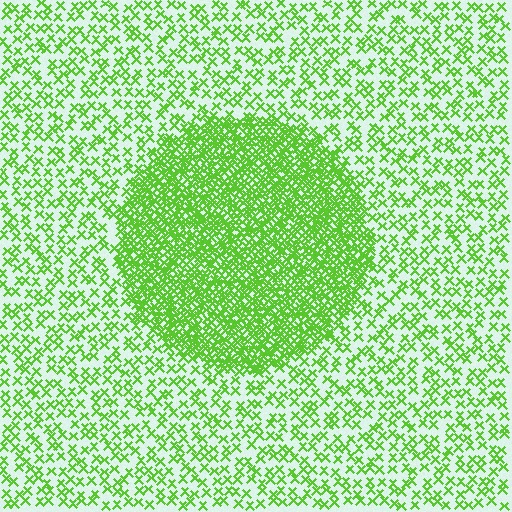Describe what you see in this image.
The image contains small lime elements arranged at two different densities. A circle-shaped region is visible where the elements are more densely packed than the surrounding area.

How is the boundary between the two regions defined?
The boundary is defined by a change in element density (approximately 2.8x ratio). All elements are the same color, size, and shape.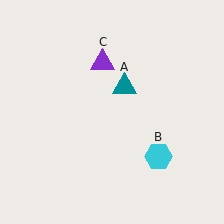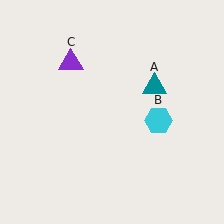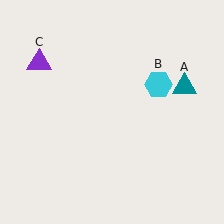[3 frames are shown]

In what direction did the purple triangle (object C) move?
The purple triangle (object C) moved left.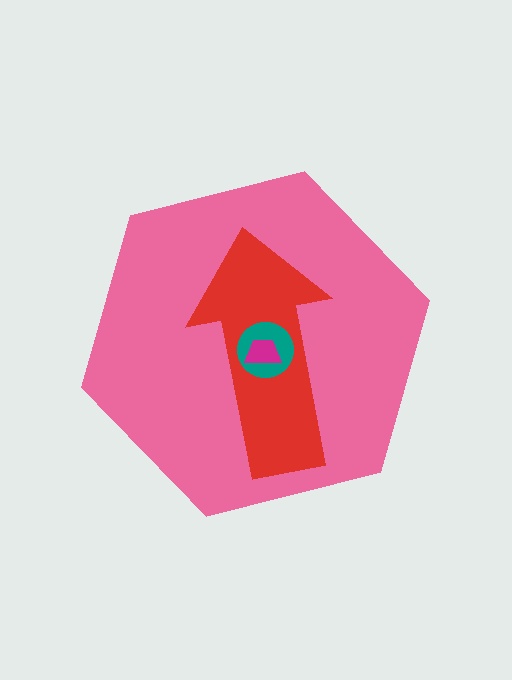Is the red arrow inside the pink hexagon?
Yes.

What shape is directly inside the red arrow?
The teal circle.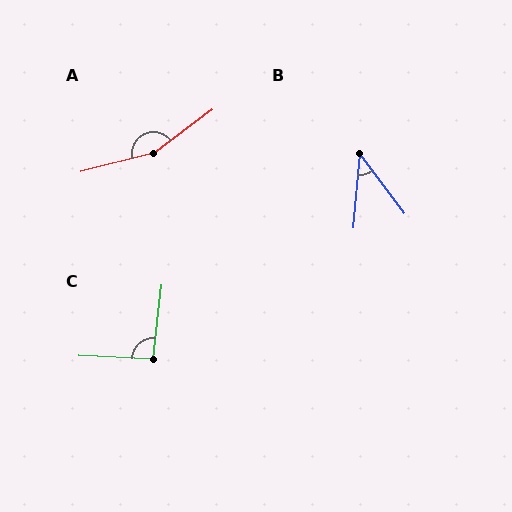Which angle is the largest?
A, at approximately 158 degrees.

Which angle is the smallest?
B, at approximately 42 degrees.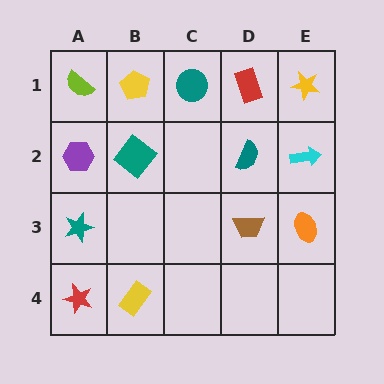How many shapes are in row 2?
4 shapes.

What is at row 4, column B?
A yellow rectangle.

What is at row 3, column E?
An orange ellipse.